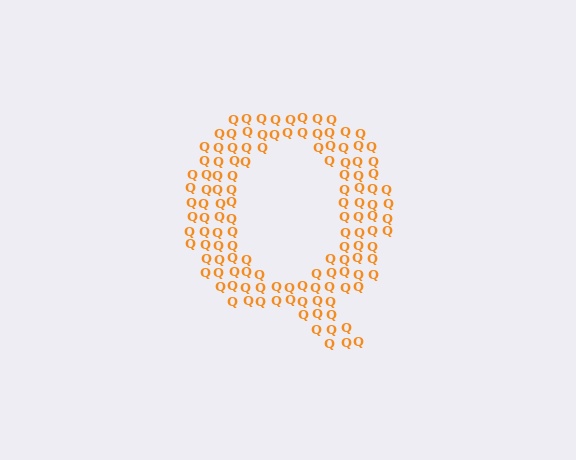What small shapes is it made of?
It is made of small letter Q's.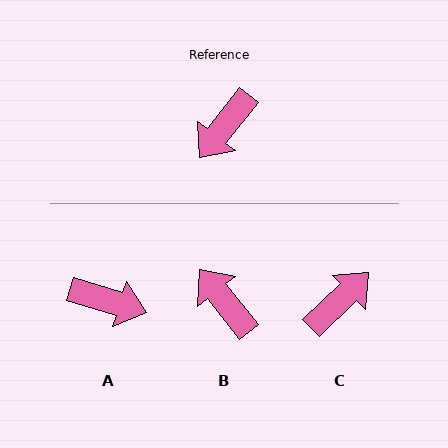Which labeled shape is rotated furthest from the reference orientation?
C, about 172 degrees away.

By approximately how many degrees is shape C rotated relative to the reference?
Approximately 172 degrees counter-clockwise.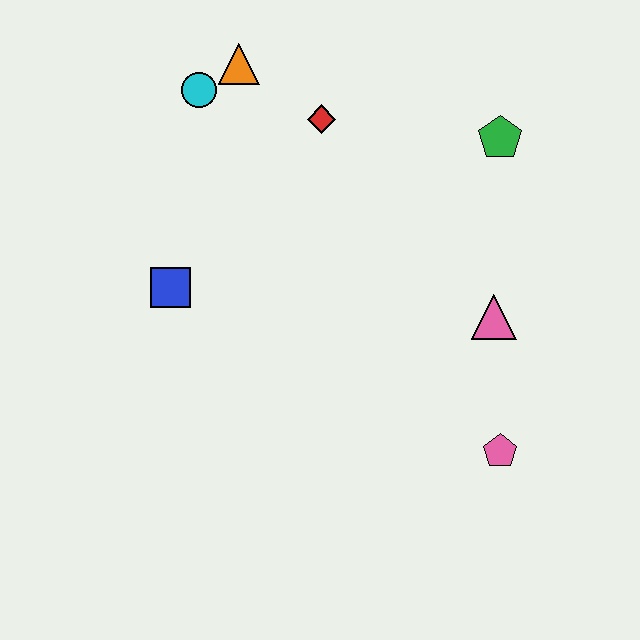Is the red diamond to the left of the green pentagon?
Yes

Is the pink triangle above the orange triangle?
No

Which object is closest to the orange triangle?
The cyan circle is closest to the orange triangle.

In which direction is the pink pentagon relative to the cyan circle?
The pink pentagon is below the cyan circle.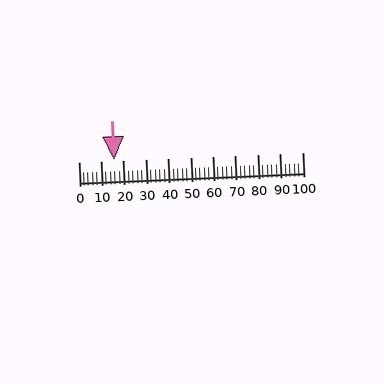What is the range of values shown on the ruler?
The ruler shows values from 0 to 100.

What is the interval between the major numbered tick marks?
The major tick marks are spaced 10 units apart.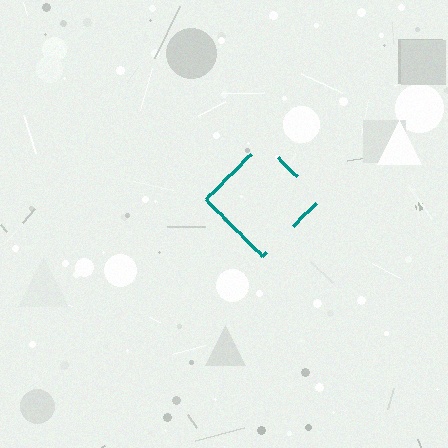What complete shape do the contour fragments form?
The contour fragments form a diamond.